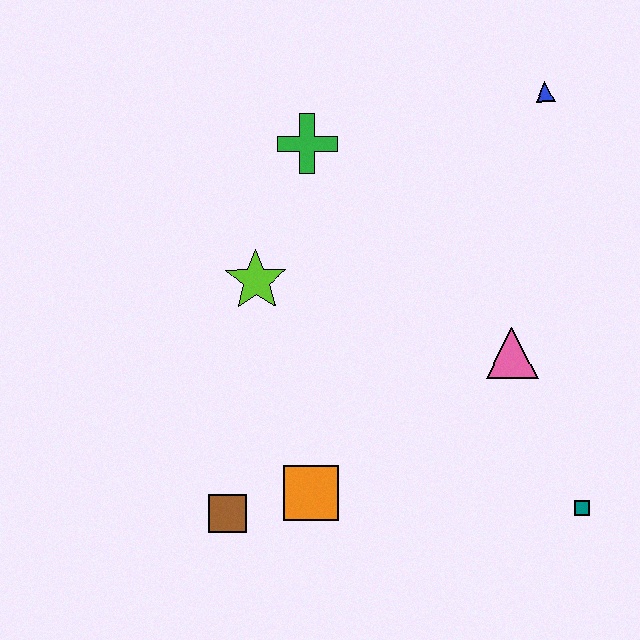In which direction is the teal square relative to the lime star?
The teal square is to the right of the lime star.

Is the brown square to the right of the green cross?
No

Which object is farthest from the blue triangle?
The brown square is farthest from the blue triangle.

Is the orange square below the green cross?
Yes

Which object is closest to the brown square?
The orange square is closest to the brown square.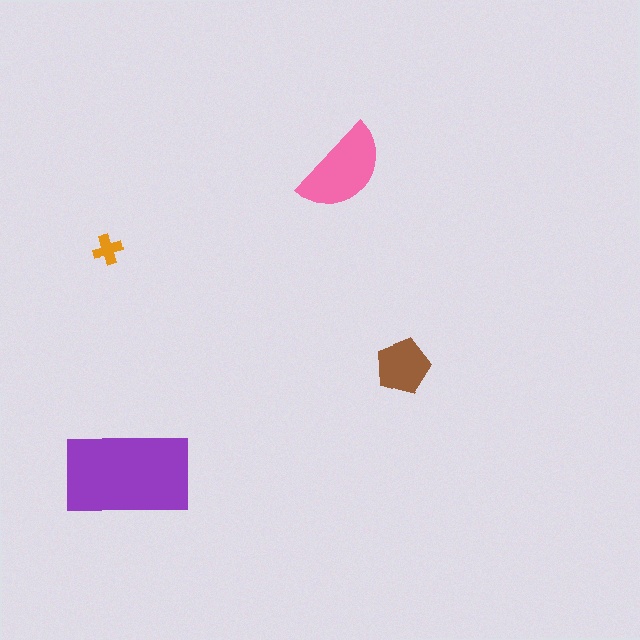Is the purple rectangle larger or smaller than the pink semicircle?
Larger.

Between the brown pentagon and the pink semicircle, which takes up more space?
The pink semicircle.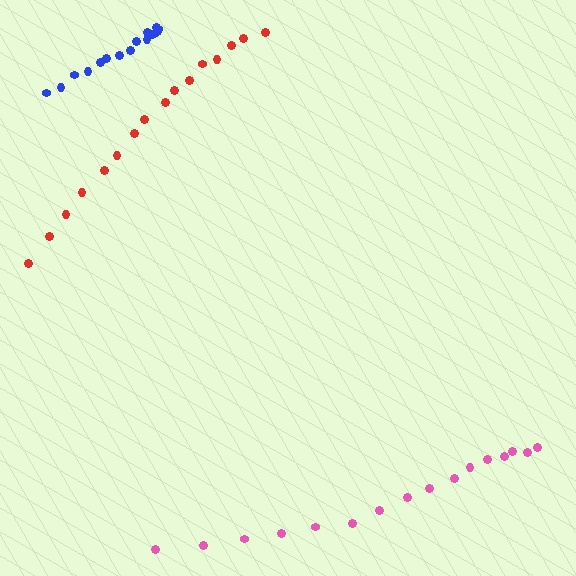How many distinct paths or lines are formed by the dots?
There are 3 distinct paths.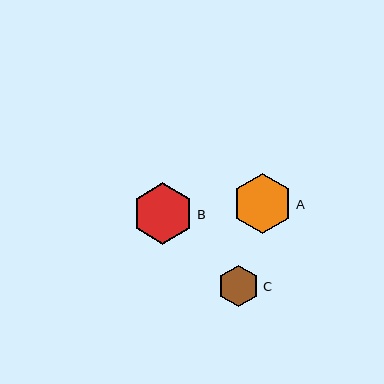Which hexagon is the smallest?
Hexagon C is the smallest with a size of approximately 42 pixels.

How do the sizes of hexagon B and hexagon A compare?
Hexagon B and hexagon A are approximately the same size.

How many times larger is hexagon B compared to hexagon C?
Hexagon B is approximately 1.5 times the size of hexagon C.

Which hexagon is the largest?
Hexagon B is the largest with a size of approximately 62 pixels.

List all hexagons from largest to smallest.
From largest to smallest: B, A, C.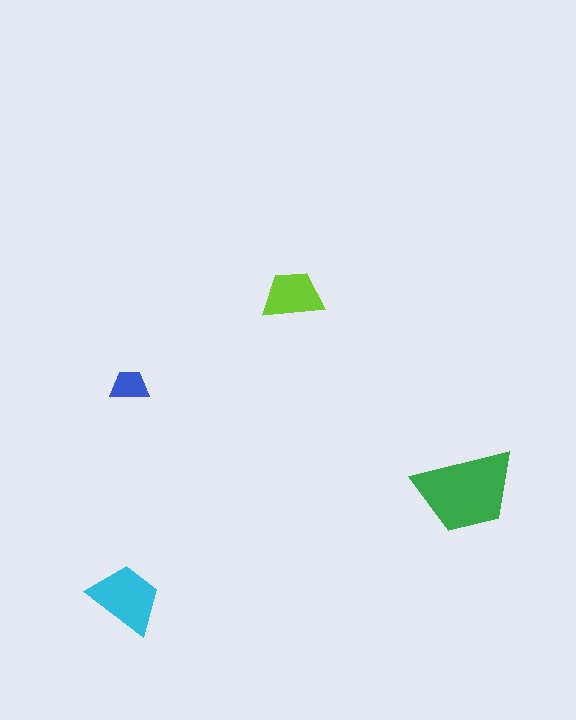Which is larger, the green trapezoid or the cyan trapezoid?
The green one.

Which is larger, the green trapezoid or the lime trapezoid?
The green one.